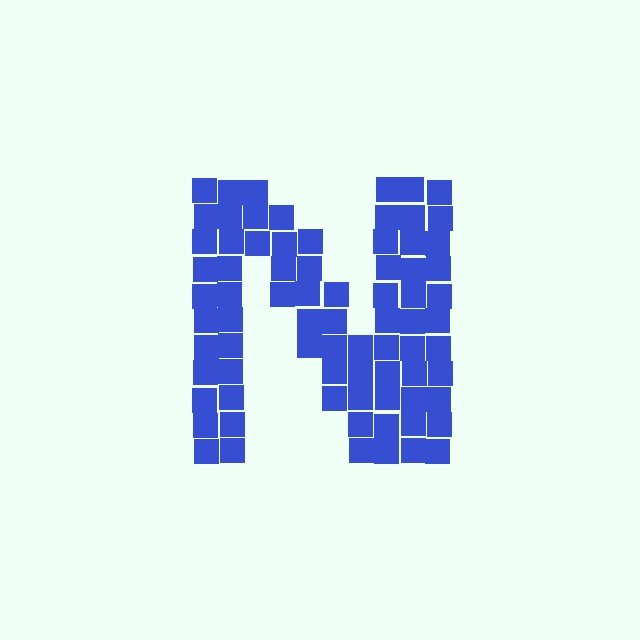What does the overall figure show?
The overall figure shows the letter N.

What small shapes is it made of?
It is made of small squares.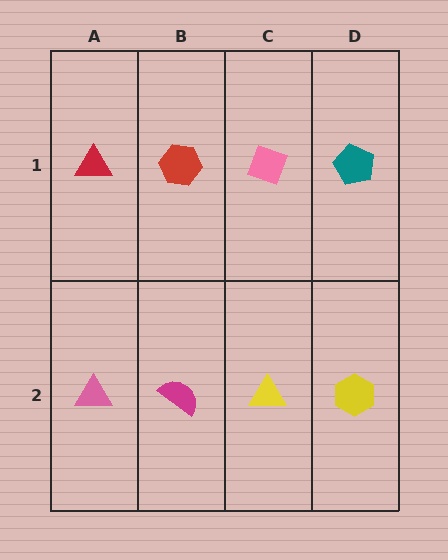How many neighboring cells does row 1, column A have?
2.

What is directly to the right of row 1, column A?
A red hexagon.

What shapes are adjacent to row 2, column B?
A red hexagon (row 1, column B), a pink triangle (row 2, column A), a yellow triangle (row 2, column C).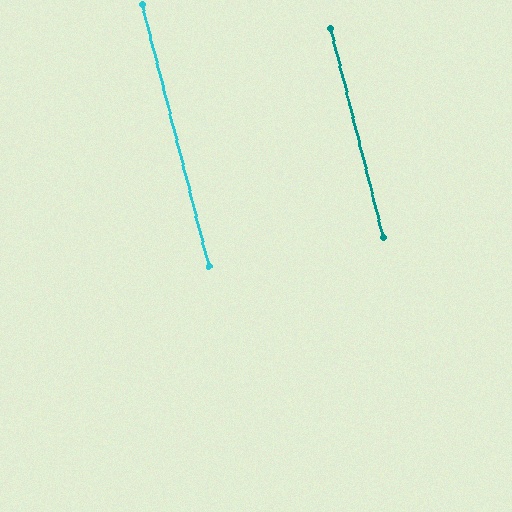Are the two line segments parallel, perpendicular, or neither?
Parallel — their directions differ by only 0.0°.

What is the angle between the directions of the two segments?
Approximately 0 degrees.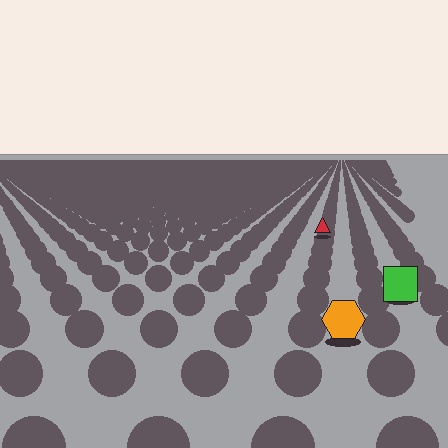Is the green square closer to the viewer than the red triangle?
Yes. The green square is closer — you can tell from the texture gradient: the ground texture is coarser near it.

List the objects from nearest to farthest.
From nearest to farthest: the orange hexagon, the green square, the red triangle.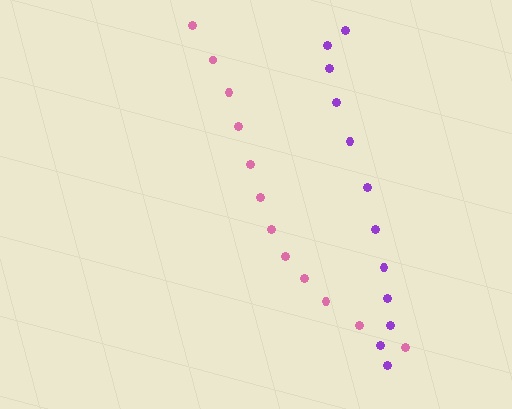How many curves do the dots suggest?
There are 2 distinct paths.